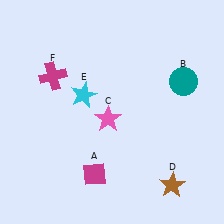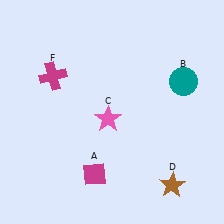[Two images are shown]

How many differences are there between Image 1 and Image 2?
There is 1 difference between the two images.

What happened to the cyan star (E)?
The cyan star (E) was removed in Image 2. It was in the top-left area of Image 1.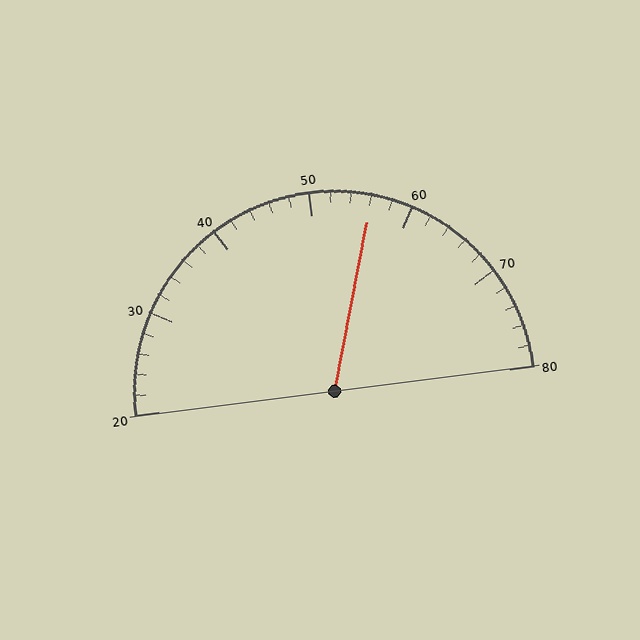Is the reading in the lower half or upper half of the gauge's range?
The reading is in the upper half of the range (20 to 80).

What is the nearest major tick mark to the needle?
The nearest major tick mark is 60.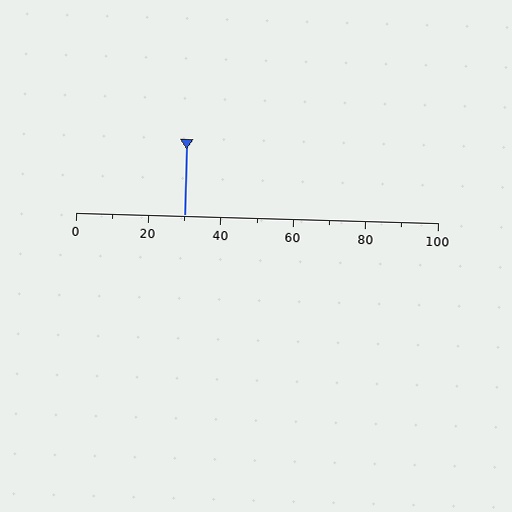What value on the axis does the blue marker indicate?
The marker indicates approximately 30.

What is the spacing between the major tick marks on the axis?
The major ticks are spaced 20 apart.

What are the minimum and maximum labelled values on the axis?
The axis runs from 0 to 100.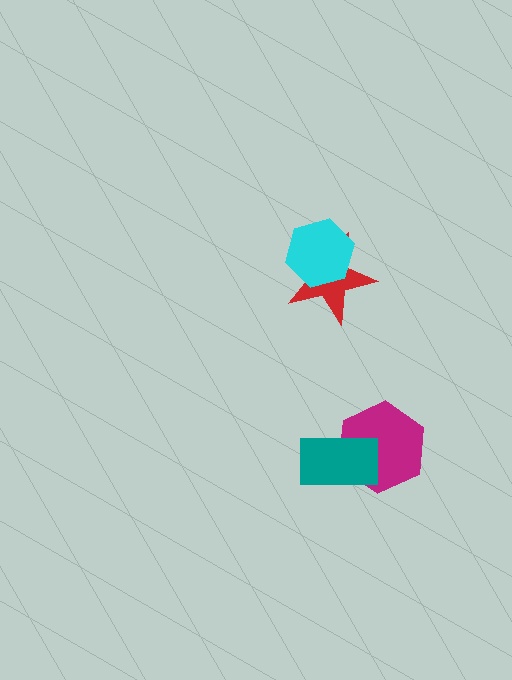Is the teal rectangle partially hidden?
No, no other shape covers it.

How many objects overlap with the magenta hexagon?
1 object overlaps with the magenta hexagon.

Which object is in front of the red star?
The cyan hexagon is in front of the red star.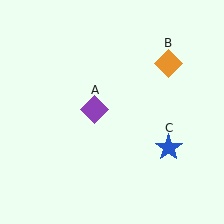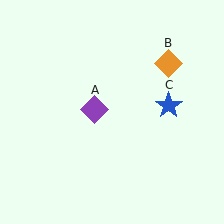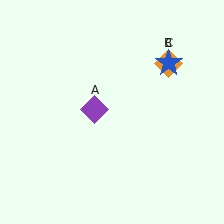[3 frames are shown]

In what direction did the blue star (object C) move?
The blue star (object C) moved up.